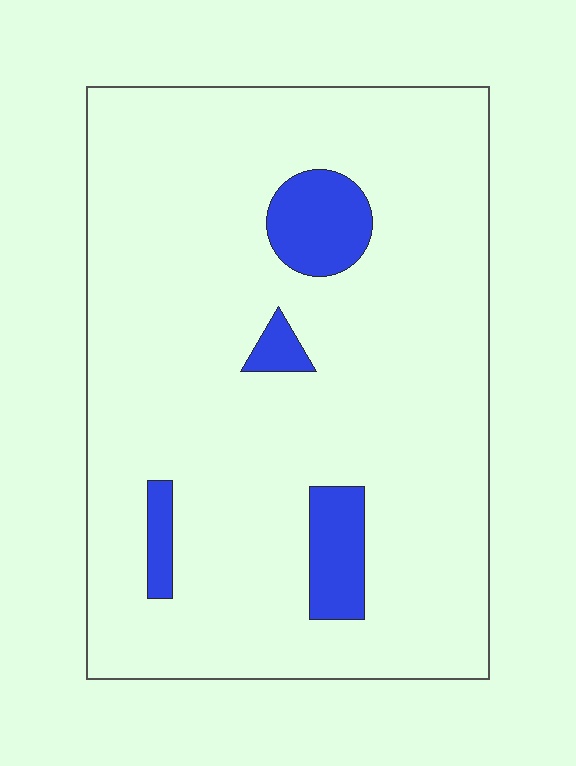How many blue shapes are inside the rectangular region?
4.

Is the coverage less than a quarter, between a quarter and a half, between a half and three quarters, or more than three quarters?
Less than a quarter.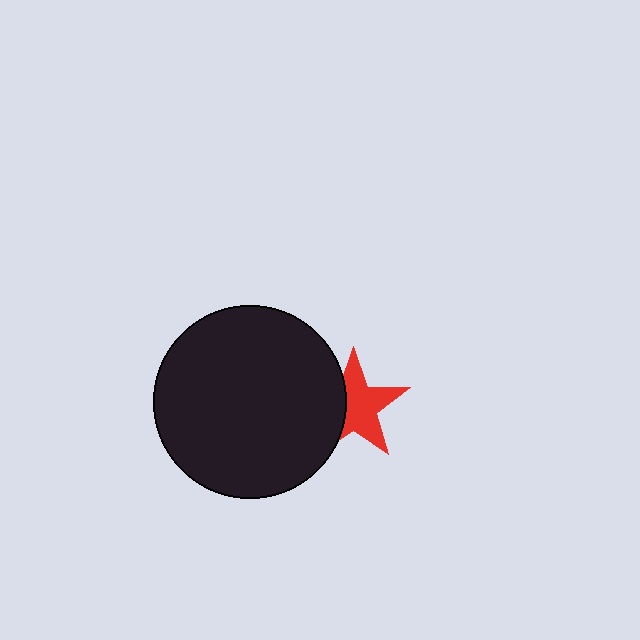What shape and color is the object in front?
The object in front is a black circle.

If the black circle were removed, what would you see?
You would see the complete red star.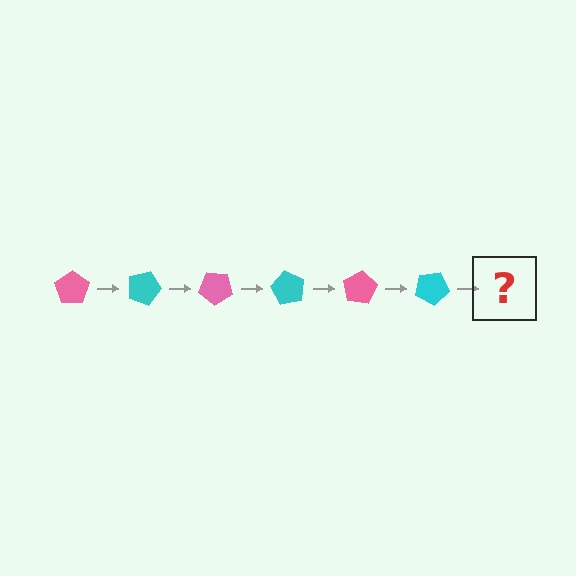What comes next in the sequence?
The next element should be a pink pentagon, rotated 120 degrees from the start.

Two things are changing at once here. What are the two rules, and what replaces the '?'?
The two rules are that it rotates 20 degrees each step and the color cycles through pink and cyan. The '?' should be a pink pentagon, rotated 120 degrees from the start.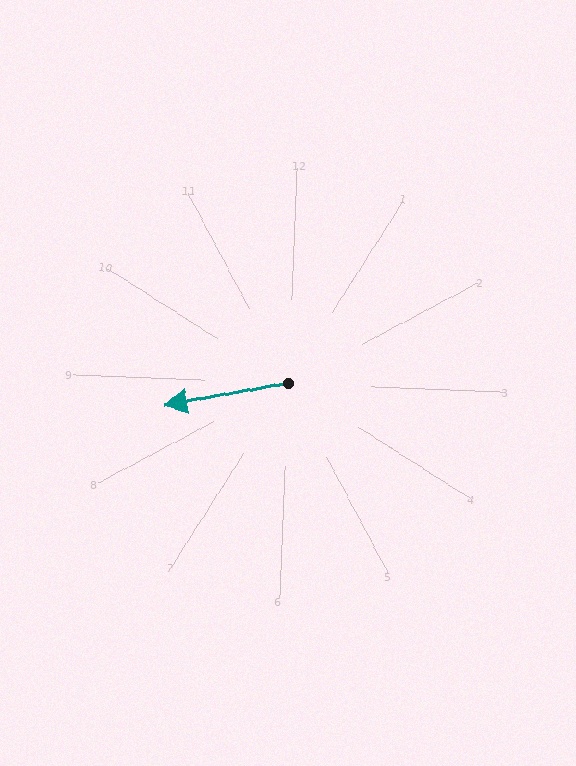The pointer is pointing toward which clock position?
Roughly 9 o'clock.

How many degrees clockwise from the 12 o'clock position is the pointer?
Approximately 258 degrees.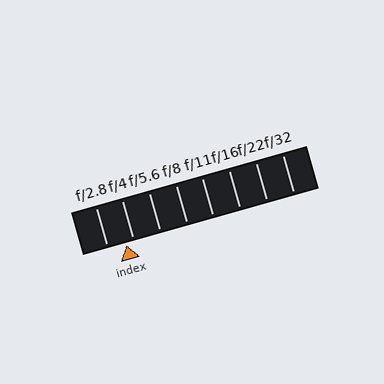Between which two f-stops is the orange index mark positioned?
The index mark is between f/2.8 and f/4.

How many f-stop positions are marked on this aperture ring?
There are 8 f-stop positions marked.